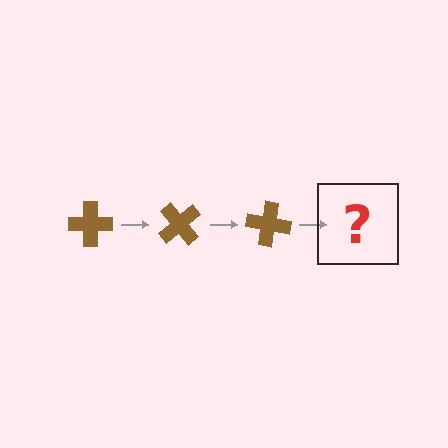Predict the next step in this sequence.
The next step is a brown cross rotated 150 degrees.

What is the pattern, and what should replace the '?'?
The pattern is that the cross rotates 50 degrees each step. The '?' should be a brown cross rotated 150 degrees.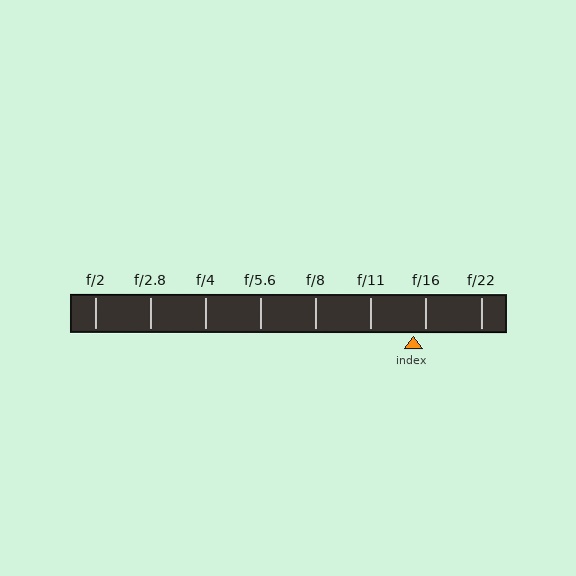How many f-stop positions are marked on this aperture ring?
There are 8 f-stop positions marked.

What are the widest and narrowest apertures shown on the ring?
The widest aperture shown is f/2 and the narrowest is f/22.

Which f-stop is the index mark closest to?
The index mark is closest to f/16.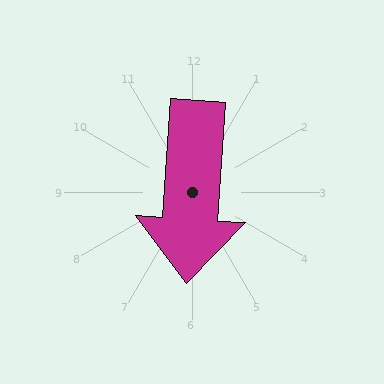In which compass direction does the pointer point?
South.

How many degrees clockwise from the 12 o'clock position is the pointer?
Approximately 184 degrees.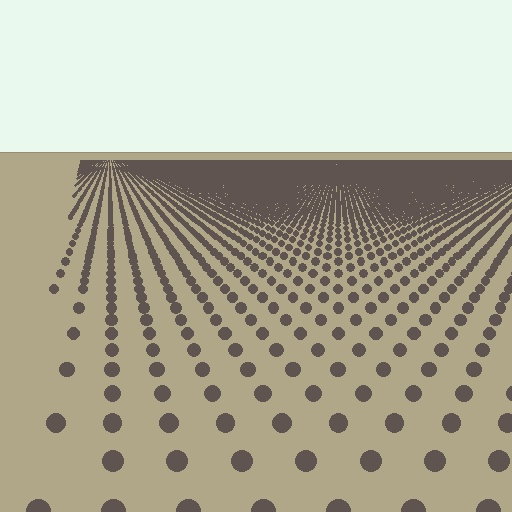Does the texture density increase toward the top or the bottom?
Density increases toward the top.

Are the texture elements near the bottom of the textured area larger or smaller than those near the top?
Larger. Near the bottom, elements are closer to the viewer and appear at a bigger on-screen size.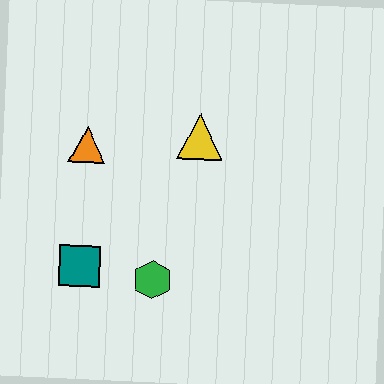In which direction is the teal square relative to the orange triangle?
The teal square is below the orange triangle.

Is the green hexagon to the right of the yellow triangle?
No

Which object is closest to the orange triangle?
The yellow triangle is closest to the orange triangle.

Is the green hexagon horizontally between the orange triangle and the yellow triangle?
Yes